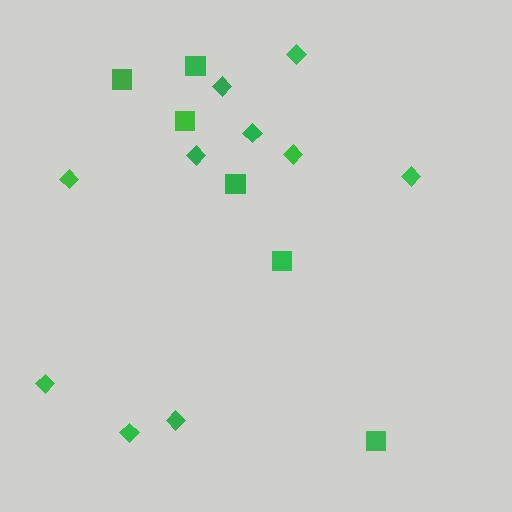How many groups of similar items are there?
There are 2 groups: one group of diamonds (10) and one group of squares (6).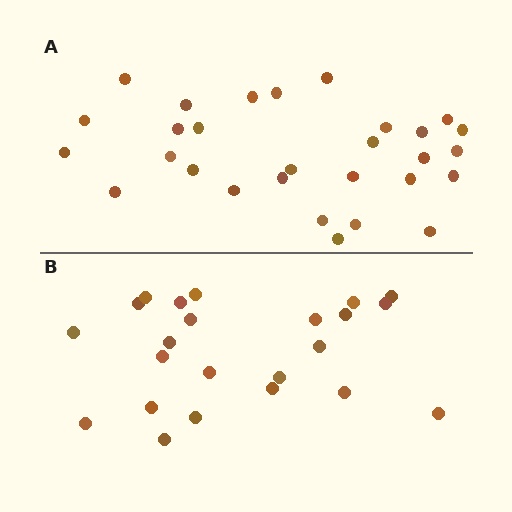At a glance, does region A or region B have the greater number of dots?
Region A (the top region) has more dots.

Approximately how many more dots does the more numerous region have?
Region A has about 6 more dots than region B.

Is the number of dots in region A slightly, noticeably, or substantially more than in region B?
Region A has noticeably more, but not dramatically so. The ratio is roughly 1.3 to 1.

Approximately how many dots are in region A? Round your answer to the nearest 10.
About 30 dots. (The exact count is 29, which rounds to 30.)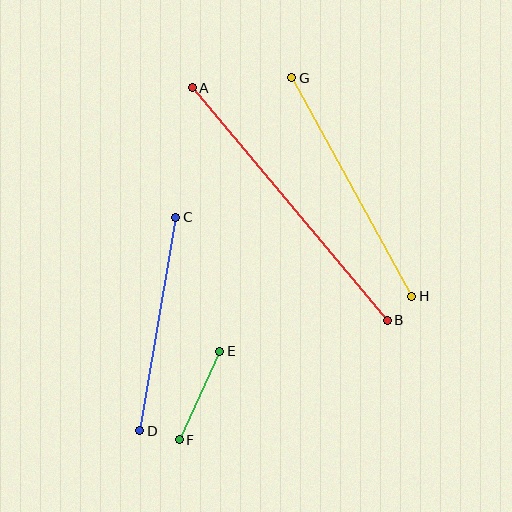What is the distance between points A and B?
The distance is approximately 303 pixels.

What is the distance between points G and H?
The distance is approximately 249 pixels.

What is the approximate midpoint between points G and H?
The midpoint is at approximately (352, 187) pixels.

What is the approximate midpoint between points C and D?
The midpoint is at approximately (158, 324) pixels.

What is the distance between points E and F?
The distance is approximately 97 pixels.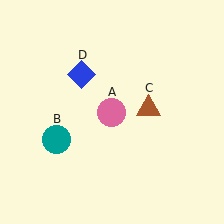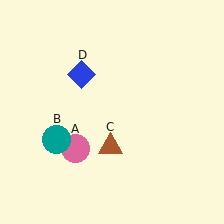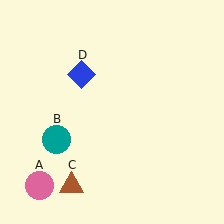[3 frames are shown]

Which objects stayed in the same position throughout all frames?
Teal circle (object B) and blue diamond (object D) remained stationary.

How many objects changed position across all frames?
2 objects changed position: pink circle (object A), brown triangle (object C).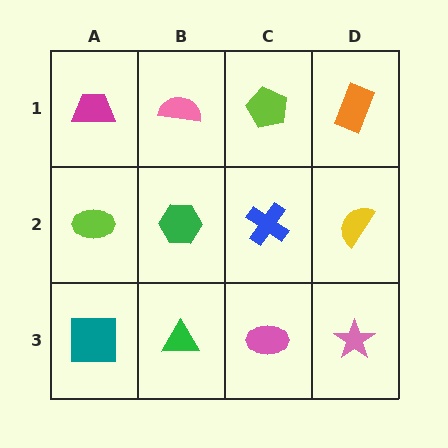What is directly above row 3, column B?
A green hexagon.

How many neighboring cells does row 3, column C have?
3.